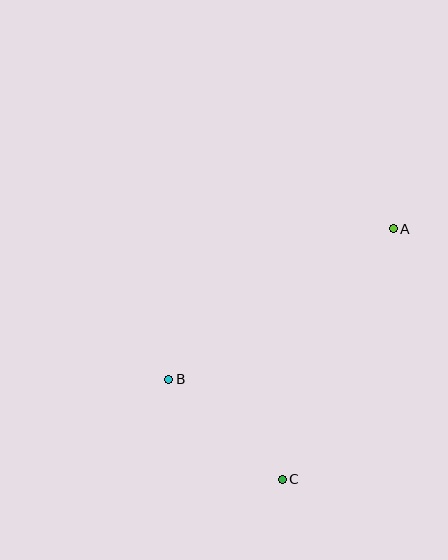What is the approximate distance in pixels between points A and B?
The distance between A and B is approximately 270 pixels.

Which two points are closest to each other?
Points B and C are closest to each other.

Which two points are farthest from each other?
Points A and C are farthest from each other.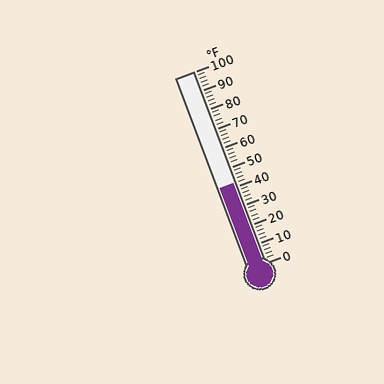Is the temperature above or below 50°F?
The temperature is below 50°F.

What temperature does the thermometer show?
The thermometer shows approximately 42°F.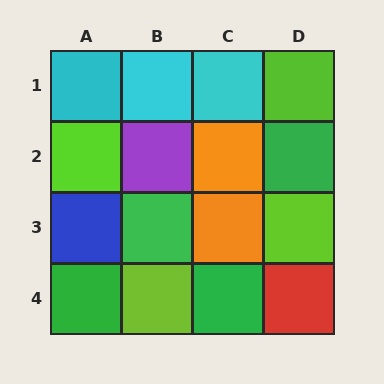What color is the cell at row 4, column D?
Red.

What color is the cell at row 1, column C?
Cyan.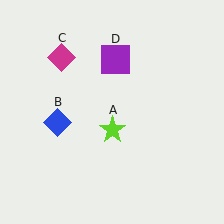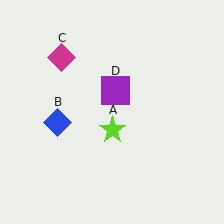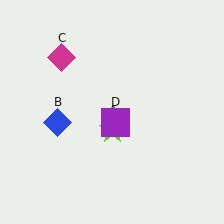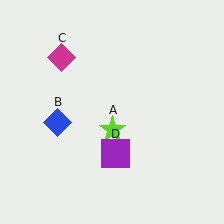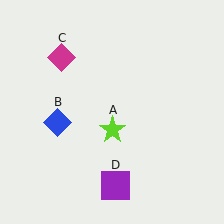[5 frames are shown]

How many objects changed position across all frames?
1 object changed position: purple square (object D).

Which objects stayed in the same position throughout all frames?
Lime star (object A) and blue diamond (object B) and magenta diamond (object C) remained stationary.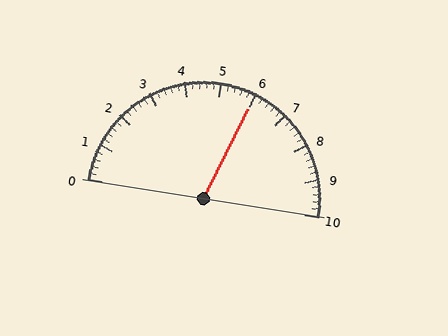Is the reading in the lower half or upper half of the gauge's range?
The reading is in the upper half of the range (0 to 10).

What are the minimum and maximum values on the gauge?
The gauge ranges from 0 to 10.